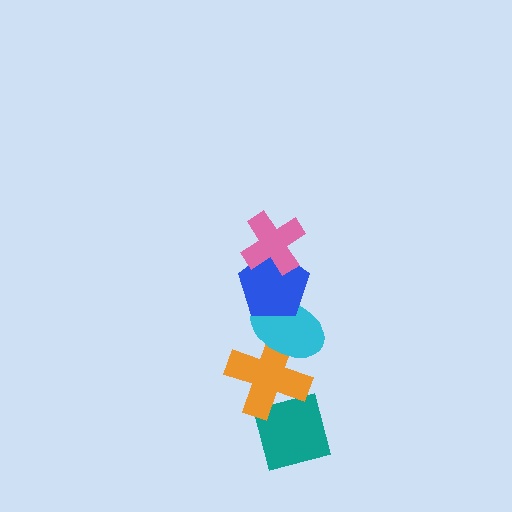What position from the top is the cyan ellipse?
The cyan ellipse is 3rd from the top.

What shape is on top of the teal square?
The orange cross is on top of the teal square.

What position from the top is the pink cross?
The pink cross is 1st from the top.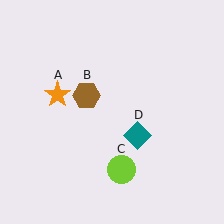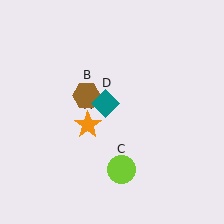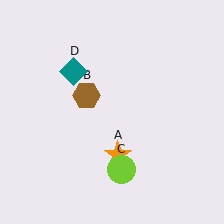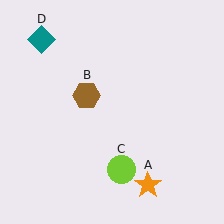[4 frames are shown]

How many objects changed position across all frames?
2 objects changed position: orange star (object A), teal diamond (object D).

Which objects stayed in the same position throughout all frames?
Brown hexagon (object B) and lime circle (object C) remained stationary.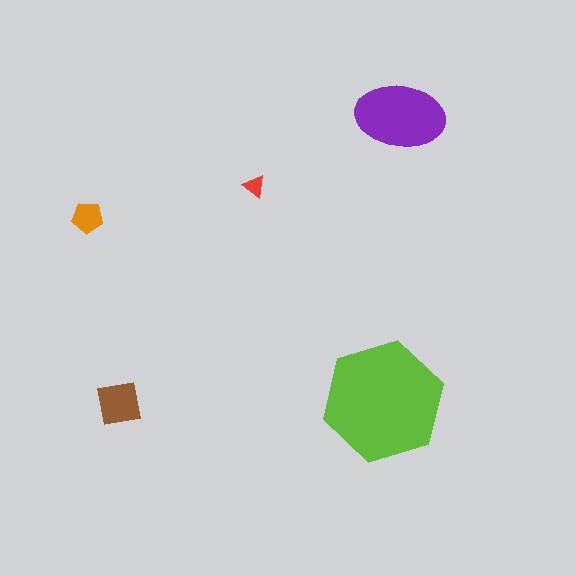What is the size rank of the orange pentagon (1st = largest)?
4th.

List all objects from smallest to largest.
The red triangle, the orange pentagon, the brown square, the purple ellipse, the lime hexagon.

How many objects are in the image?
There are 5 objects in the image.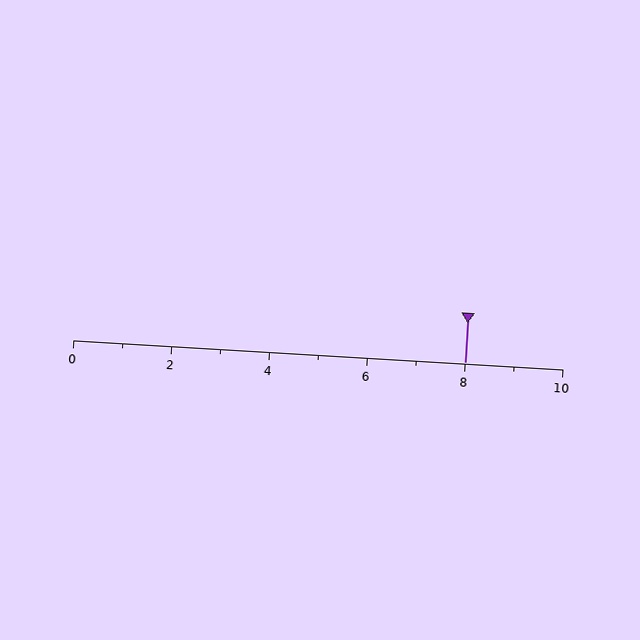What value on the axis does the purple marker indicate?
The marker indicates approximately 8.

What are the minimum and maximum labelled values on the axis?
The axis runs from 0 to 10.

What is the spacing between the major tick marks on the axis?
The major ticks are spaced 2 apart.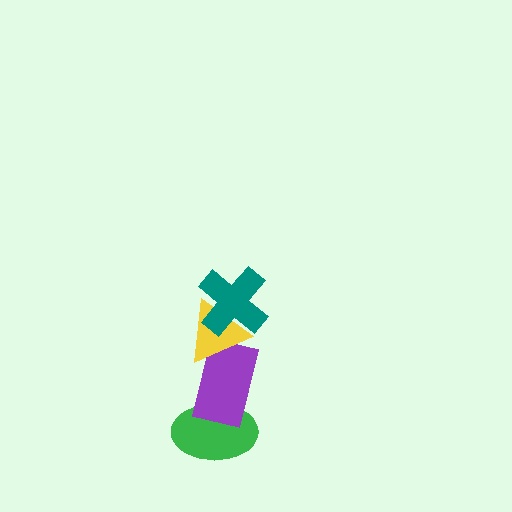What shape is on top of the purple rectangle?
The yellow triangle is on top of the purple rectangle.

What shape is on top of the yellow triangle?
The teal cross is on top of the yellow triangle.